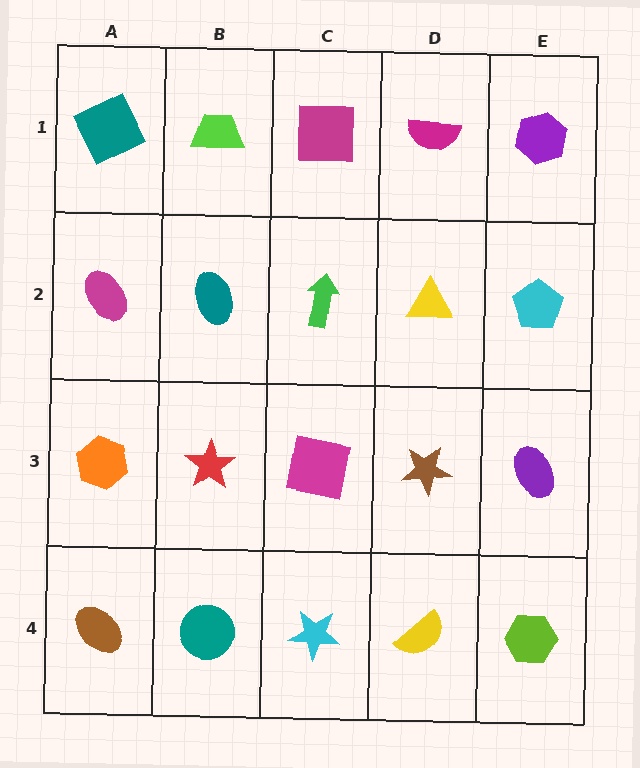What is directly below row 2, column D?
A brown star.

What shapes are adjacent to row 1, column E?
A cyan pentagon (row 2, column E), a magenta semicircle (row 1, column D).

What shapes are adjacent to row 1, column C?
A green arrow (row 2, column C), a lime trapezoid (row 1, column B), a magenta semicircle (row 1, column D).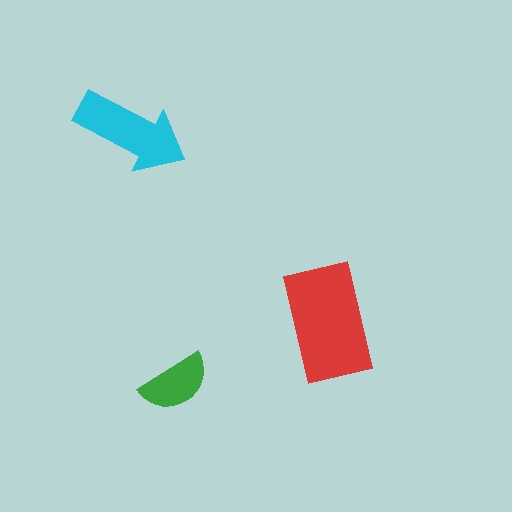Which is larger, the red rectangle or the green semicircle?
The red rectangle.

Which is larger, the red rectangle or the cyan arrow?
The red rectangle.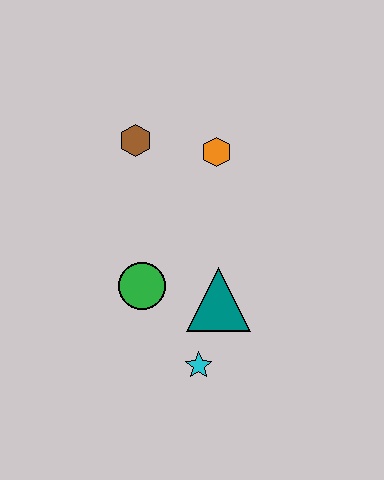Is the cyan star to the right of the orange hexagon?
No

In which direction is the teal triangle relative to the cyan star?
The teal triangle is above the cyan star.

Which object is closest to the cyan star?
The teal triangle is closest to the cyan star.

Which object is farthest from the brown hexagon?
The cyan star is farthest from the brown hexagon.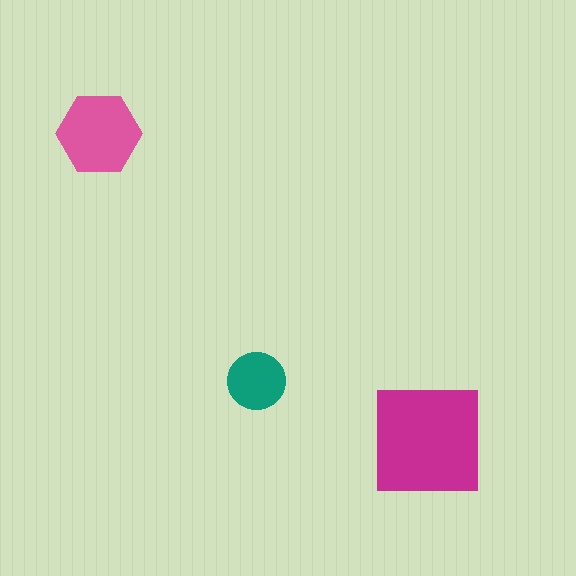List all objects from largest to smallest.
The magenta square, the pink hexagon, the teal circle.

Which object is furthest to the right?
The magenta square is rightmost.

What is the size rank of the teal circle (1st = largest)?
3rd.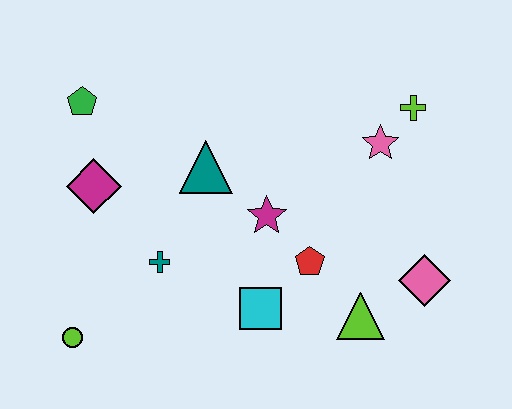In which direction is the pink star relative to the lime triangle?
The pink star is above the lime triangle.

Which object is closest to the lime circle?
The teal cross is closest to the lime circle.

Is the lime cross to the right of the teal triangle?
Yes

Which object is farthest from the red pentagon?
The green pentagon is farthest from the red pentagon.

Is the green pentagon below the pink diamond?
No